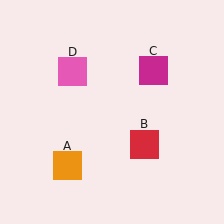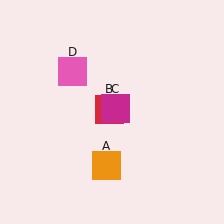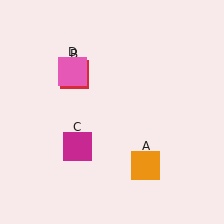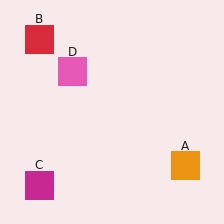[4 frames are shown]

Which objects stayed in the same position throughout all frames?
Pink square (object D) remained stationary.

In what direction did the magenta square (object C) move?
The magenta square (object C) moved down and to the left.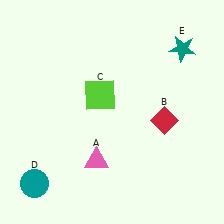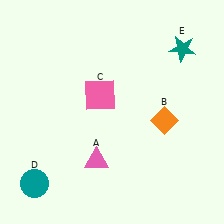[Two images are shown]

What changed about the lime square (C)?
In Image 1, C is lime. In Image 2, it changed to pink.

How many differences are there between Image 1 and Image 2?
There are 2 differences between the two images.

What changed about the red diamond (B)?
In Image 1, B is red. In Image 2, it changed to orange.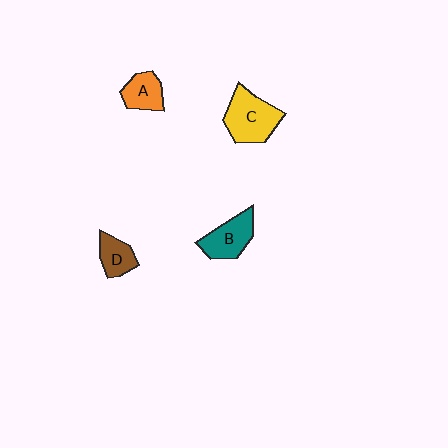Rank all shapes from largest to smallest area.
From largest to smallest: C (yellow), B (teal), A (orange), D (brown).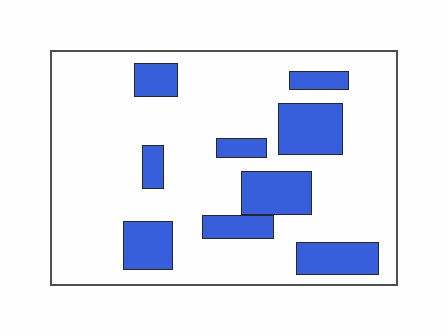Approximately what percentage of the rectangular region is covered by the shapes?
Approximately 20%.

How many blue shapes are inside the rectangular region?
9.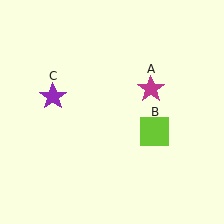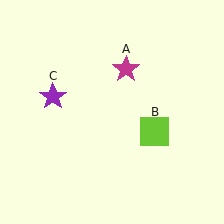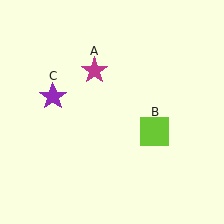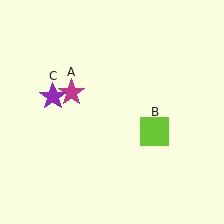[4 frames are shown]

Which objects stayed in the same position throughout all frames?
Lime square (object B) and purple star (object C) remained stationary.